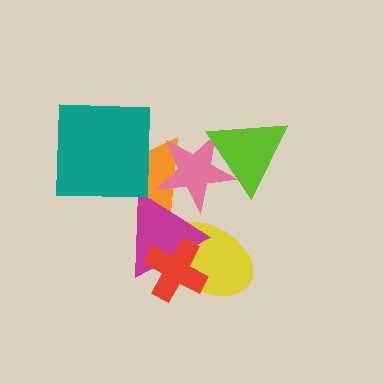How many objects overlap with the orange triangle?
3 objects overlap with the orange triangle.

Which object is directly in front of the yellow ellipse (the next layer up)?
The magenta triangle is directly in front of the yellow ellipse.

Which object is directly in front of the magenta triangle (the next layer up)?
The red cross is directly in front of the magenta triangle.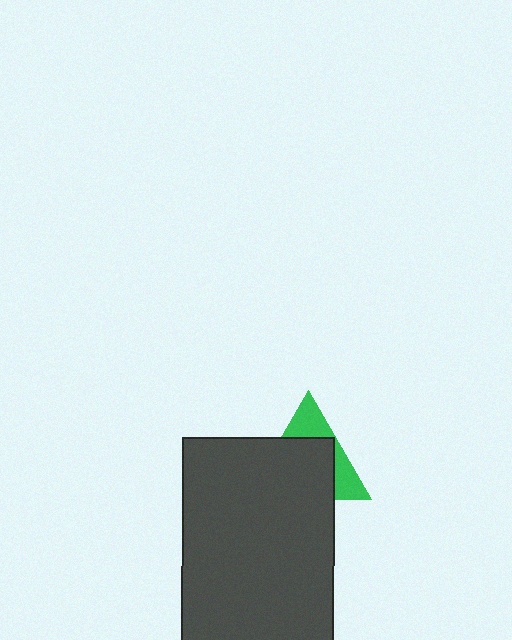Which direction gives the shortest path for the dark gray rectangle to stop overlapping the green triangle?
Moving down gives the shortest separation.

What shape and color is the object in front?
The object in front is a dark gray rectangle.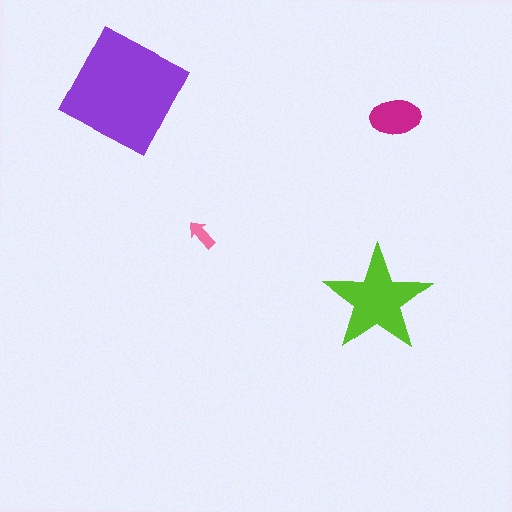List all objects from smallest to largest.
The pink arrow, the magenta ellipse, the lime star, the purple square.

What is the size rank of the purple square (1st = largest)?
1st.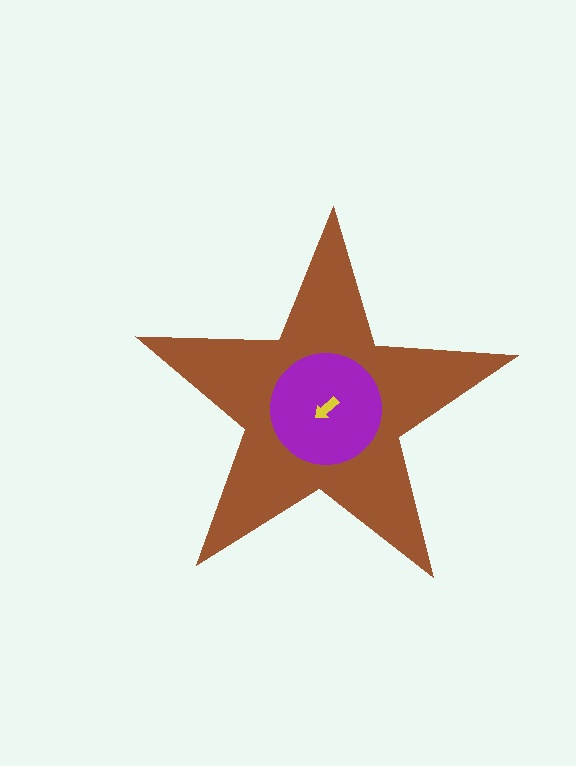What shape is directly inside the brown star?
The purple circle.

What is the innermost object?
The yellow arrow.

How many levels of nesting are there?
3.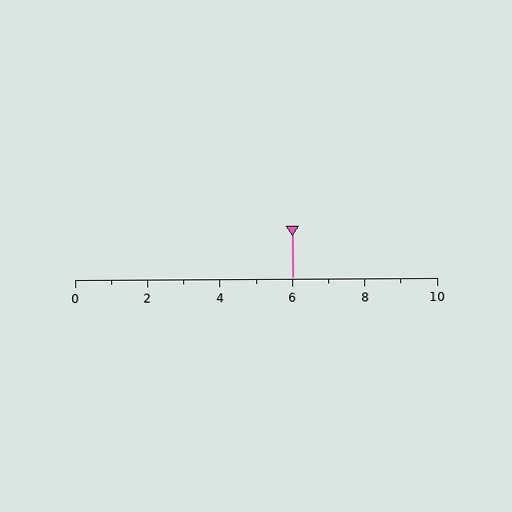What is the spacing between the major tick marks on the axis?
The major ticks are spaced 2 apart.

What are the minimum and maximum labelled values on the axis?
The axis runs from 0 to 10.